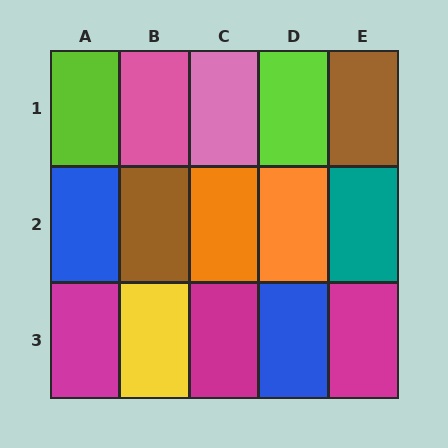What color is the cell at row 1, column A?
Lime.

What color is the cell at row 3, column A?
Magenta.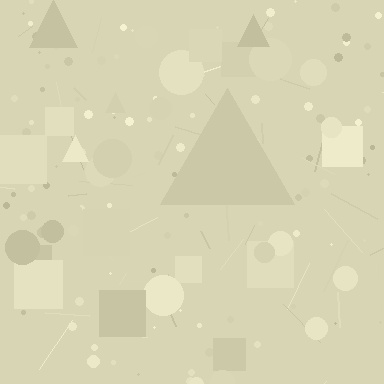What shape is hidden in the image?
A triangle is hidden in the image.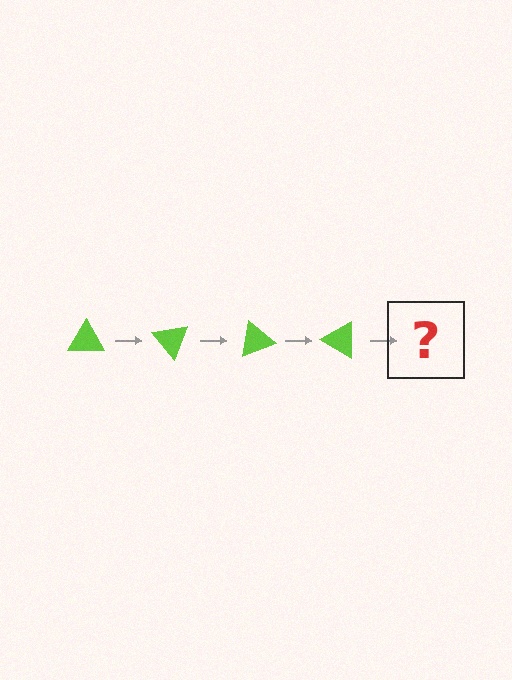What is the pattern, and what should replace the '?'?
The pattern is that the triangle rotates 50 degrees each step. The '?' should be a lime triangle rotated 200 degrees.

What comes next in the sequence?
The next element should be a lime triangle rotated 200 degrees.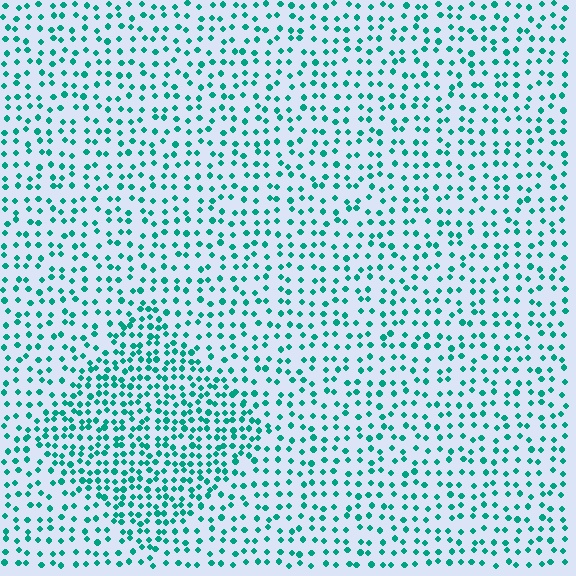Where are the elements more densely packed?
The elements are more densely packed inside the diamond boundary.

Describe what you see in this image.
The image contains small teal elements arranged at two different densities. A diamond-shaped region is visible where the elements are more densely packed than the surrounding area.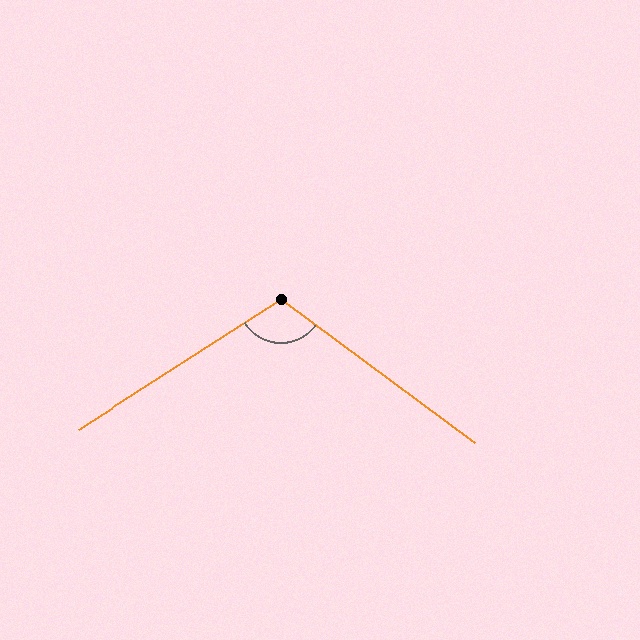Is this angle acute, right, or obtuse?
It is obtuse.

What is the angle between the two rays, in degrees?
Approximately 111 degrees.